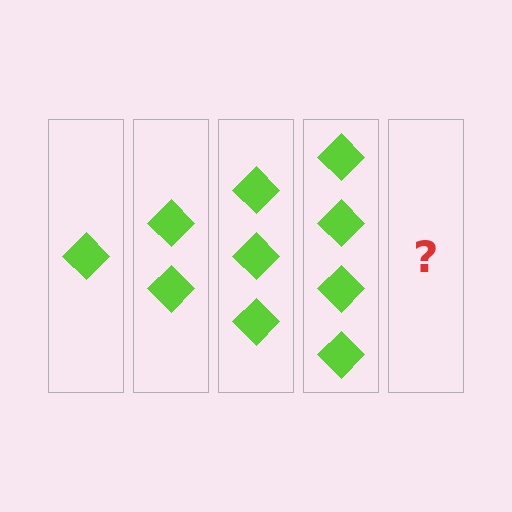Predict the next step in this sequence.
The next step is 5 diamonds.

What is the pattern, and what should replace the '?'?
The pattern is that each step adds one more diamond. The '?' should be 5 diamonds.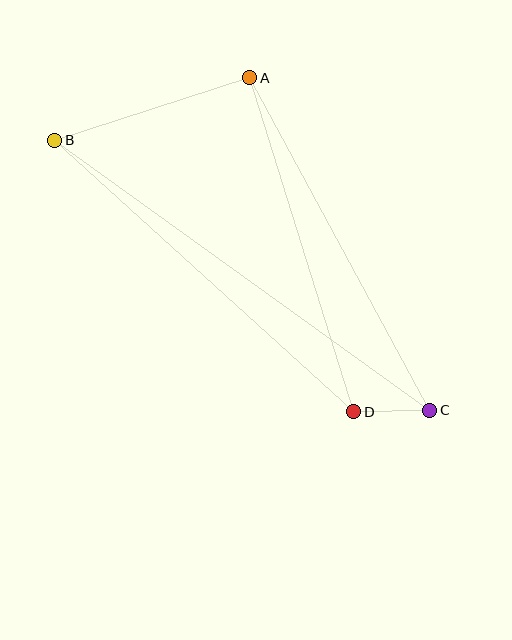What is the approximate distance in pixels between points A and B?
The distance between A and B is approximately 205 pixels.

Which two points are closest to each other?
Points C and D are closest to each other.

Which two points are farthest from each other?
Points B and C are farthest from each other.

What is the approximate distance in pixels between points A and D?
The distance between A and D is approximately 350 pixels.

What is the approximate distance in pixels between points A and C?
The distance between A and C is approximately 378 pixels.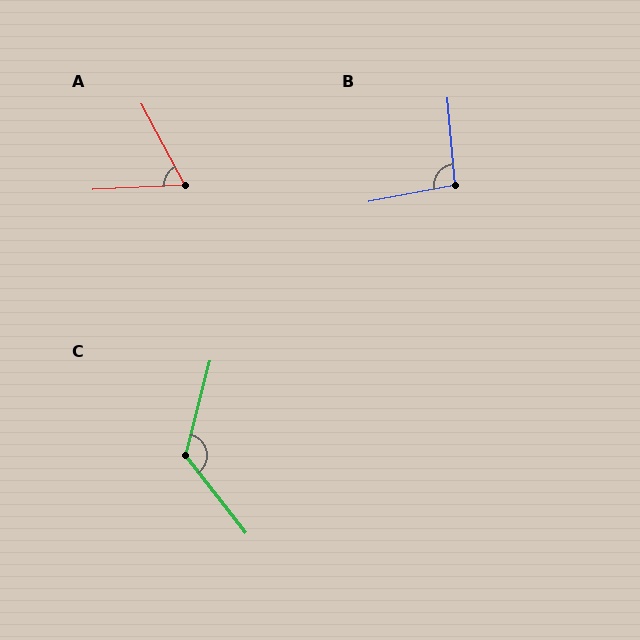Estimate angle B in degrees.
Approximately 96 degrees.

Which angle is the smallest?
A, at approximately 65 degrees.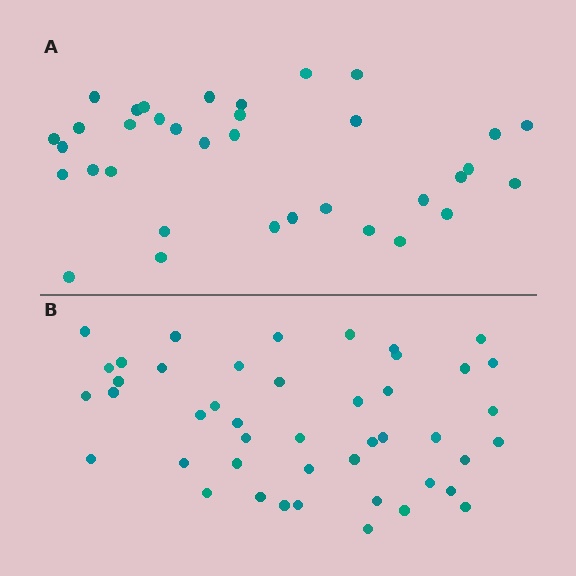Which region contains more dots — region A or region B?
Region B (the bottom region) has more dots.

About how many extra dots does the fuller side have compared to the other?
Region B has roughly 10 or so more dots than region A.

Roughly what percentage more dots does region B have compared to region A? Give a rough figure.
About 30% more.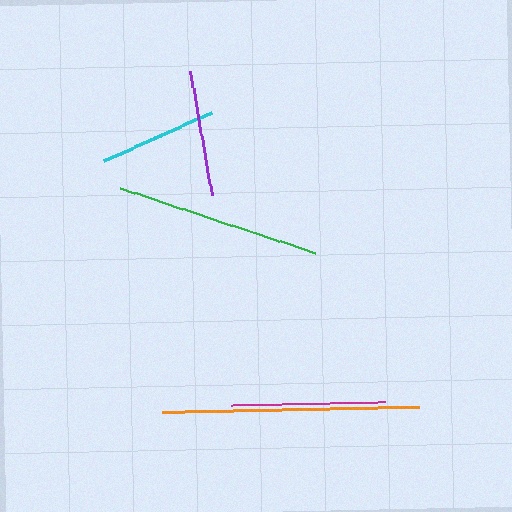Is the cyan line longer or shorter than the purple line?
The purple line is longer than the cyan line.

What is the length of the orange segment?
The orange segment is approximately 257 pixels long.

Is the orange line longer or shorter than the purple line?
The orange line is longer than the purple line.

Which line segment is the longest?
The orange line is the longest at approximately 257 pixels.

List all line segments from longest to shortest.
From longest to shortest: orange, green, magenta, purple, cyan.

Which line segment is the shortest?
The cyan line is the shortest at approximately 118 pixels.